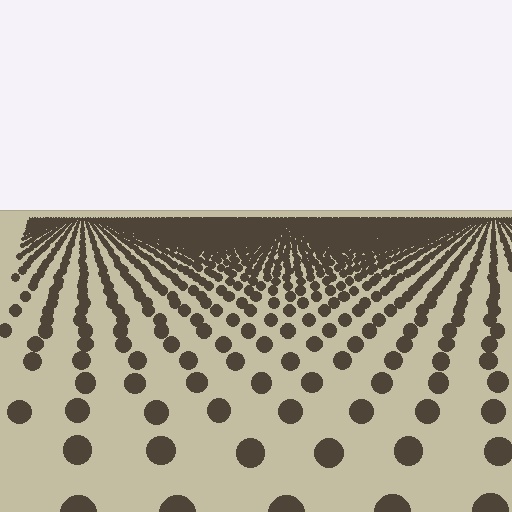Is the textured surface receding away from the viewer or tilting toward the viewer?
The surface is receding away from the viewer. Texture elements get smaller and denser toward the top.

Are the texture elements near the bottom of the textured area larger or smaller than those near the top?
Larger. Near the bottom, elements are closer to the viewer and appear at a bigger on-screen size.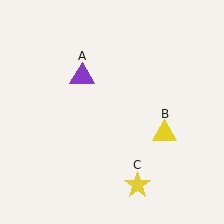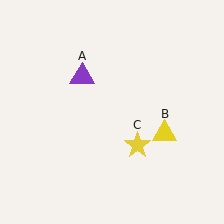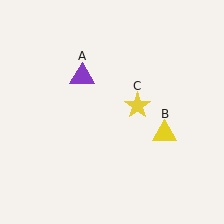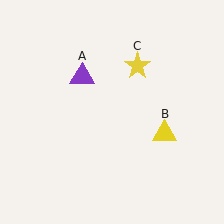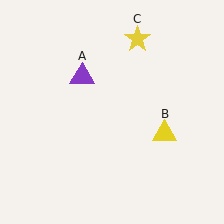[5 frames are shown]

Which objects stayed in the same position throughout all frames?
Purple triangle (object A) and yellow triangle (object B) remained stationary.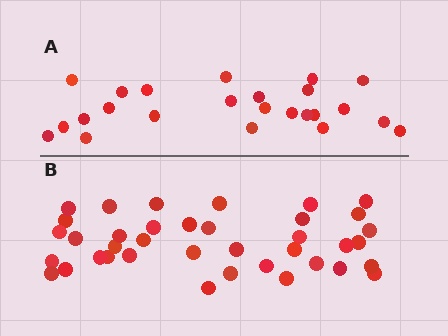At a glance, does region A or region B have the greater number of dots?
Region B (the bottom region) has more dots.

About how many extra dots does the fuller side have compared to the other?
Region B has approximately 15 more dots than region A.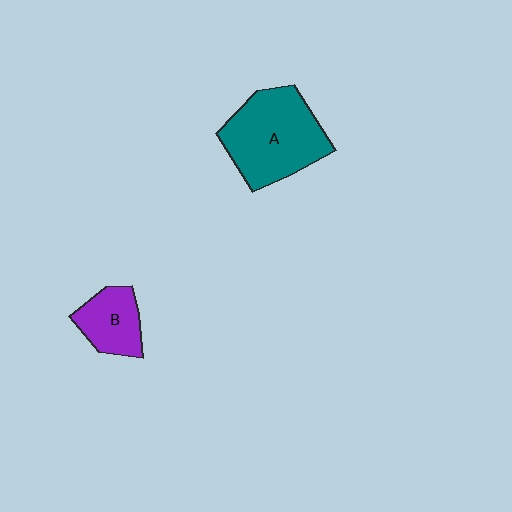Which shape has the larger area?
Shape A (teal).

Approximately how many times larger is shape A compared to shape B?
Approximately 2.1 times.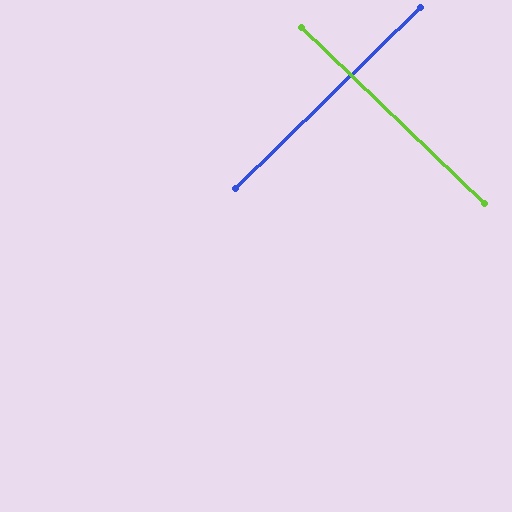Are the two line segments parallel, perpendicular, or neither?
Perpendicular — they meet at approximately 88°.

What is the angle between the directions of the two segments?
Approximately 88 degrees.